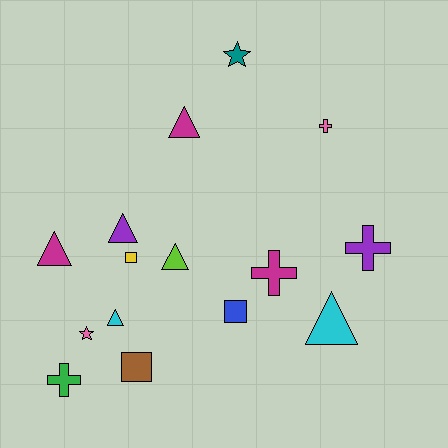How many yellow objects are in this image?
There is 1 yellow object.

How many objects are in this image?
There are 15 objects.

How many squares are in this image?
There are 3 squares.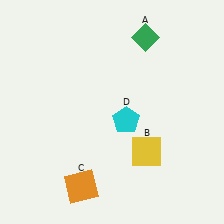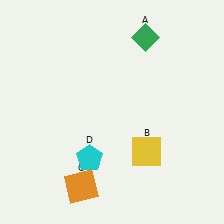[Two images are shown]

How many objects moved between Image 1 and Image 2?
1 object moved between the two images.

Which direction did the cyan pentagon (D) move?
The cyan pentagon (D) moved down.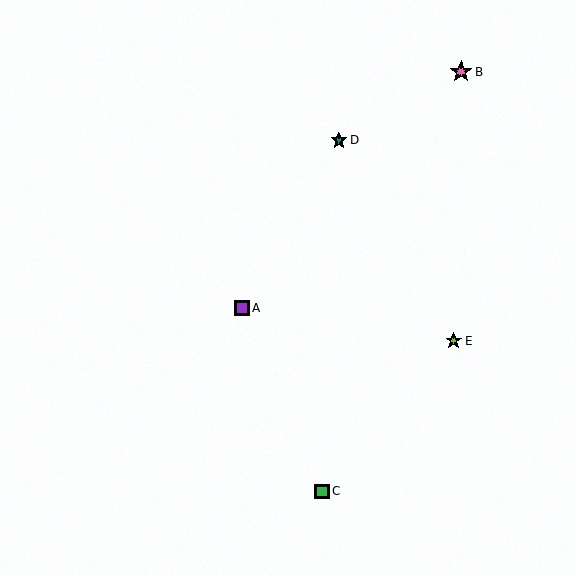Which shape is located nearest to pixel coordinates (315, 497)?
The green square (labeled C) at (322, 491) is nearest to that location.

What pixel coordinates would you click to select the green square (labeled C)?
Click at (322, 491) to select the green square C.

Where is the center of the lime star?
The center of the lime star is at (454, 341).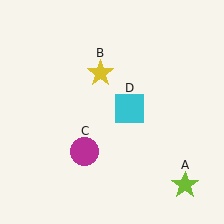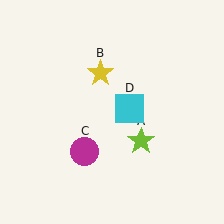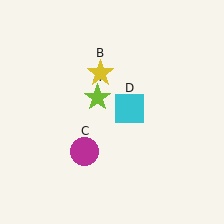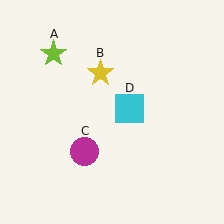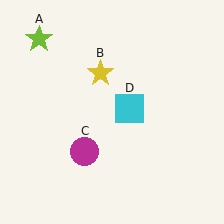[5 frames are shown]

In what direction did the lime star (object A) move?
The lime star (object A) moved up and to the left.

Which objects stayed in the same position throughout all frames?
Yellow star (object B) and magenta circle (object C) and cyan square (object D) remained stationary.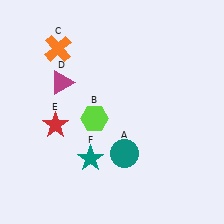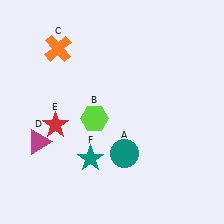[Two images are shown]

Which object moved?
The magenta triangle (D) moved down.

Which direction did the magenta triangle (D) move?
The magenta triangle (D) moved down.